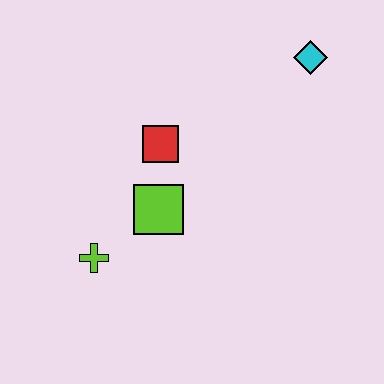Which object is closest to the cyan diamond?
The red square is closest to the cyan diamond.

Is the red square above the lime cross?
Yes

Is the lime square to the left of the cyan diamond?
Yes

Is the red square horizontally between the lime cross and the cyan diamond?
Yes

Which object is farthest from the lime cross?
The cyan diamond is farthest from the lime cross.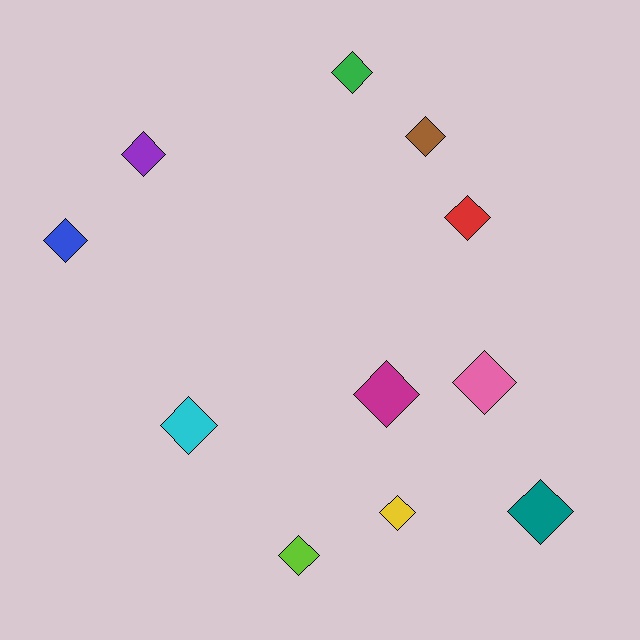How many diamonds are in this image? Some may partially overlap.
There are 11 diamonds.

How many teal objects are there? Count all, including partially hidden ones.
There is 1 teal object.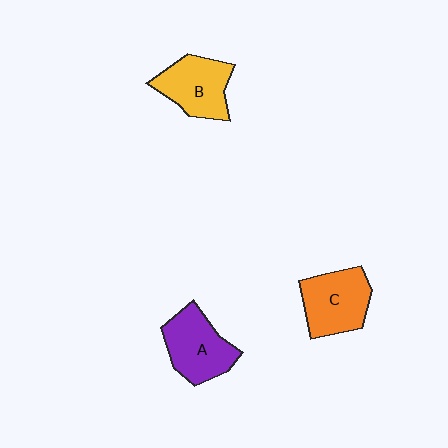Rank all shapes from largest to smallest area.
From largest to smallest: C (orange), A (purple), B (yellow).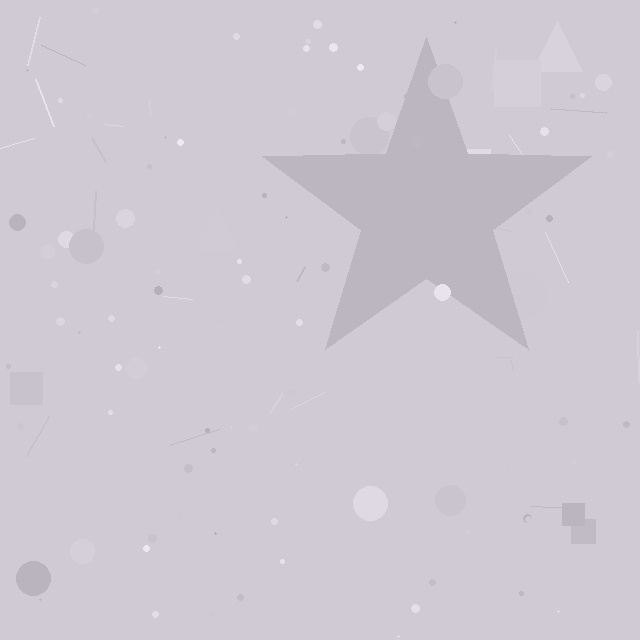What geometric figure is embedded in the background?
A star is embedded in the background.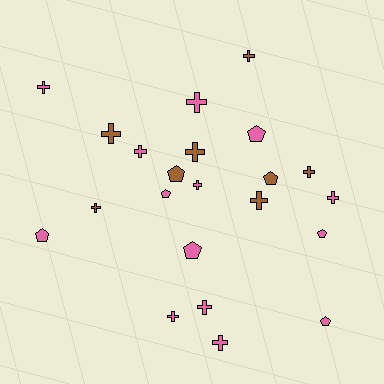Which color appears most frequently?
Pink, with 14 objects.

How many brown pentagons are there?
There are 2 brown pentagons.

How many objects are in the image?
There are 22 objects.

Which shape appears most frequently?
Cross, with 14 objects.